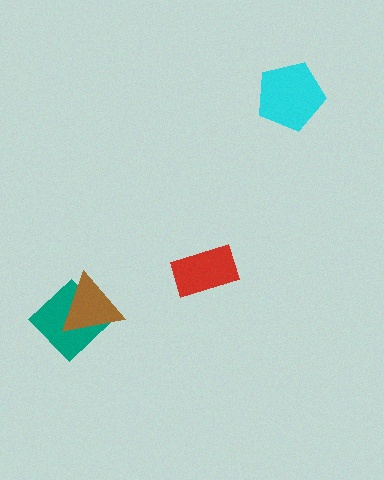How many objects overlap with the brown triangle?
1 object overlaps with the brown triangle.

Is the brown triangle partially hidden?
No, no other shape covers it.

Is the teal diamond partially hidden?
Yes, it is partially covered by another shape.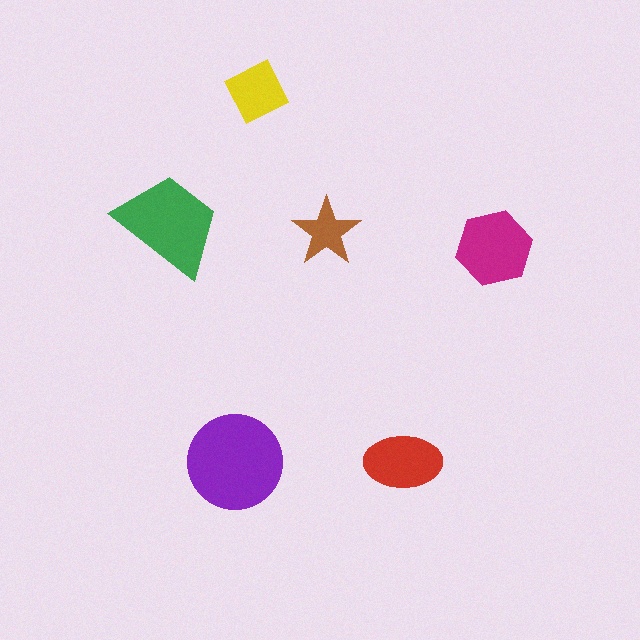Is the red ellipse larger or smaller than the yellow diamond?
Larger.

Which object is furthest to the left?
The green trapezoid is leftmost.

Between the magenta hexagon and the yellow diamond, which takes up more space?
The magenta hexagon.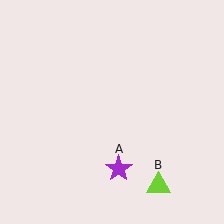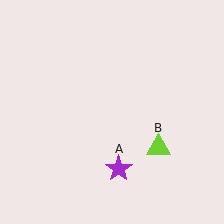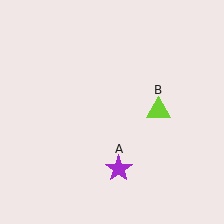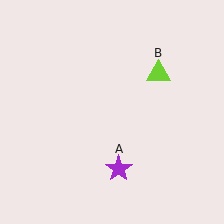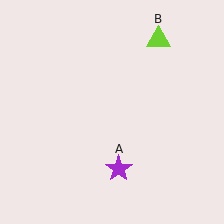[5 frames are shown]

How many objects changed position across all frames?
1 object changed position: lime triangle (object B).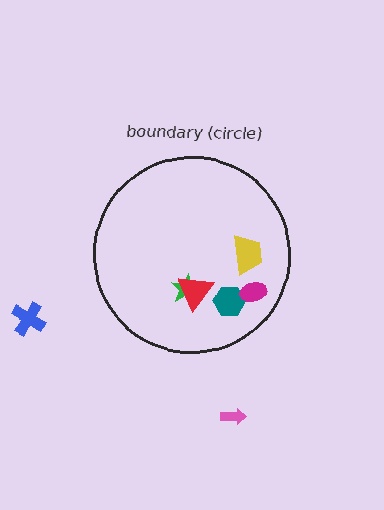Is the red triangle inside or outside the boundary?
Inside.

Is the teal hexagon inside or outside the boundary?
Inside.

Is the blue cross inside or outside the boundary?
Outside.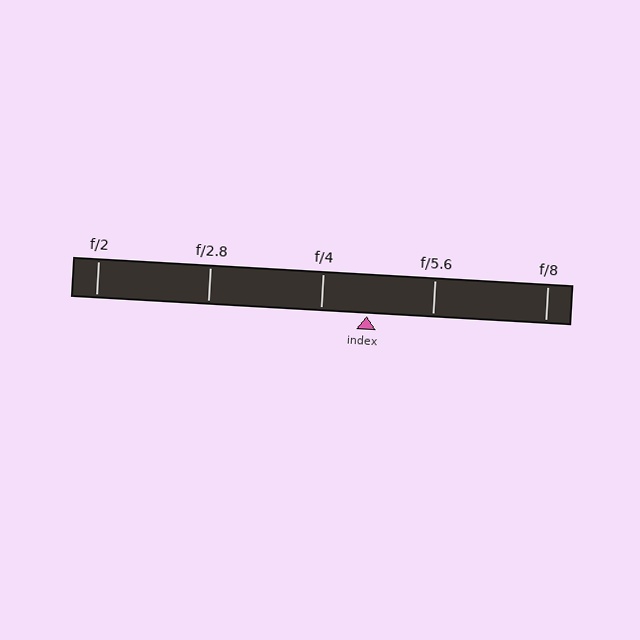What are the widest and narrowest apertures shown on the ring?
The widest aperture shown is f/2 and the narrowest is f/8.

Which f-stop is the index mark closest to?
The index mark is closest to f/4.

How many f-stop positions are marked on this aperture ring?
There are 5 f-stop positions marked.